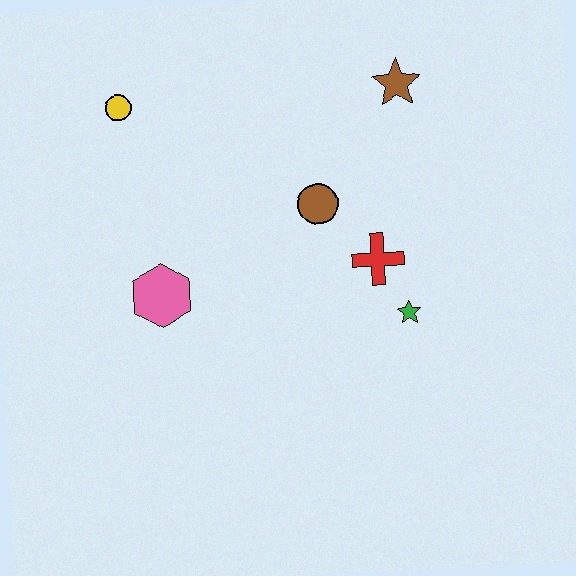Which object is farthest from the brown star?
The pink hexagon is farthest from the brown star.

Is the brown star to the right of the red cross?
Yes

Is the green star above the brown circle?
No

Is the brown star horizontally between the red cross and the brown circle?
No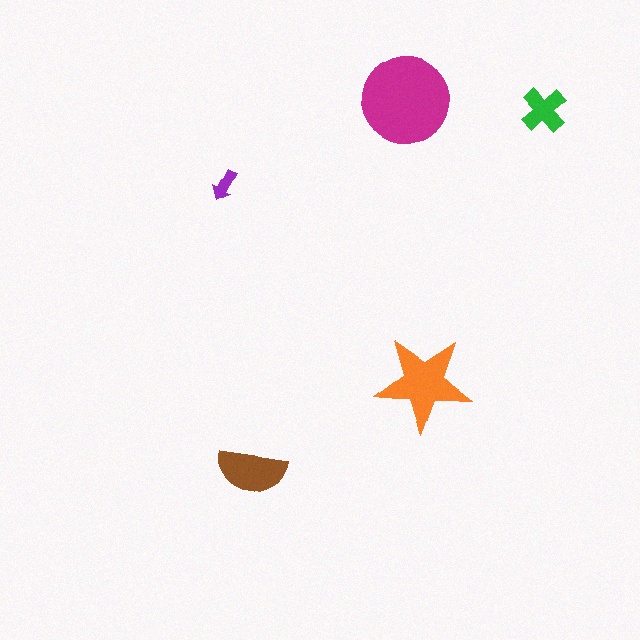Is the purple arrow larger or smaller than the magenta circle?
Smaller.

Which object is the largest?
The magenta circle.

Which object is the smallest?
The purple arrow.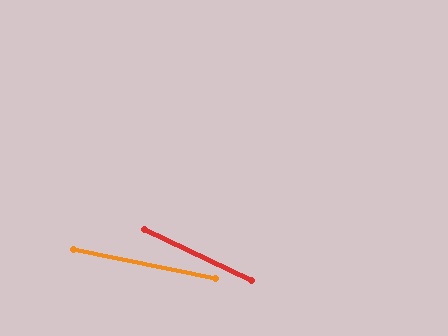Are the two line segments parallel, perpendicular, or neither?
Neither parallel nor perpendicular — they differ by about 14°.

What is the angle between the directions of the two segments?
Approximately 14 degrees.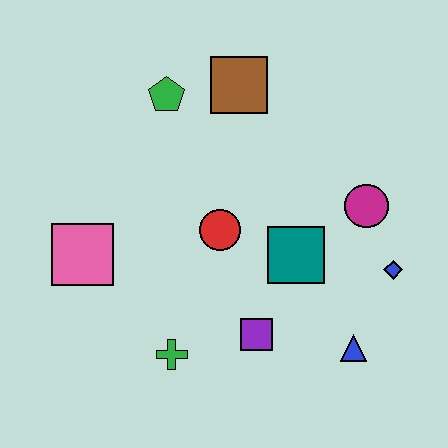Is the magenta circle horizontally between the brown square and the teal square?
No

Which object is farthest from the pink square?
The blue diamond is farthest from the pink square.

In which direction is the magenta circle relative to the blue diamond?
The magenta circle is above the blue diamond.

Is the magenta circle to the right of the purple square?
Yes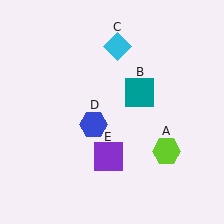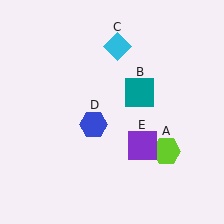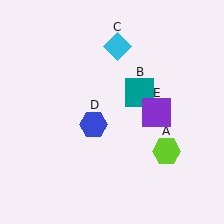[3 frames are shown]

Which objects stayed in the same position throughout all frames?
Lime hexagon (object A) and teal square (object B) and cyan diamond (object C) and blue hexagon (object D) remained stationary.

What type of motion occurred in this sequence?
The purple square (object E) rotated counterclockwise around the center of the scene.